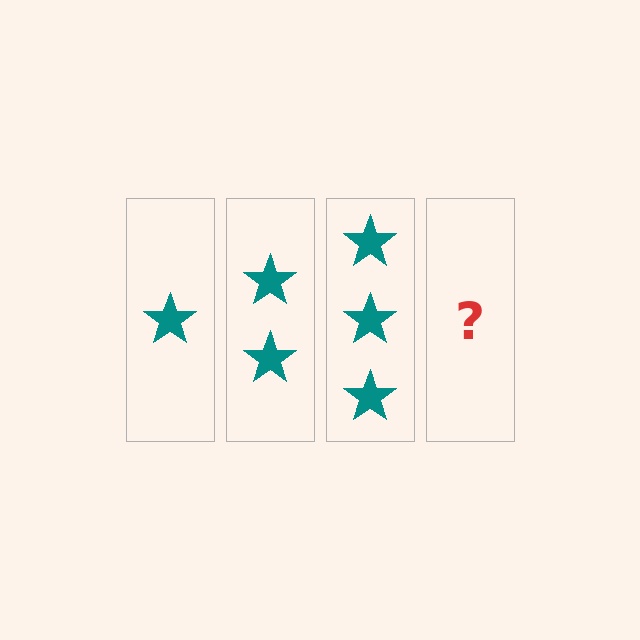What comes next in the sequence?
The next element should be 4 stars.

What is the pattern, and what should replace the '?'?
The pattern is that each step adds one more star. The '?' should be 4 stars.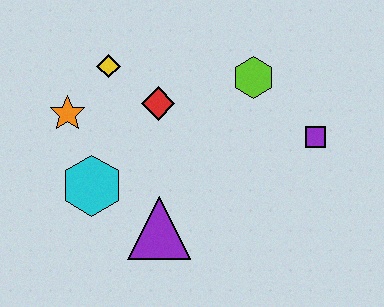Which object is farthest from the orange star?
The purple square is farthest from the orange star.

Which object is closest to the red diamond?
The yellow diamond is closest to the red diamond.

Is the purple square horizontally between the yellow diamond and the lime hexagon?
No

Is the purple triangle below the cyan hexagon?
Yes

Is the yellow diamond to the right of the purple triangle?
No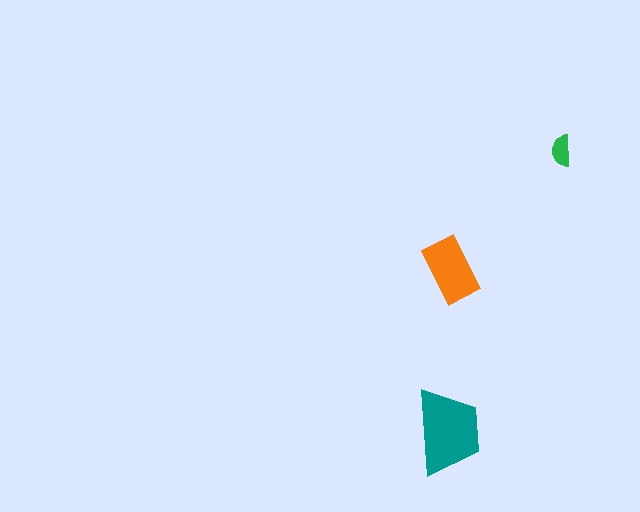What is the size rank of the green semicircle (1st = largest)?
3rd.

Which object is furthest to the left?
The teal trapezoid is leftmost.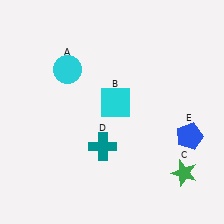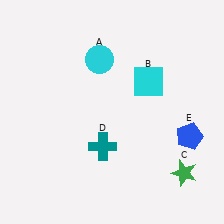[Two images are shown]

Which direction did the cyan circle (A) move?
The cyan circle (A) moved right.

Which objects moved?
The objects that moved are: the cyan circle (A), the cyan square (B).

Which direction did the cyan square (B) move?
The cyan square (B) moved right.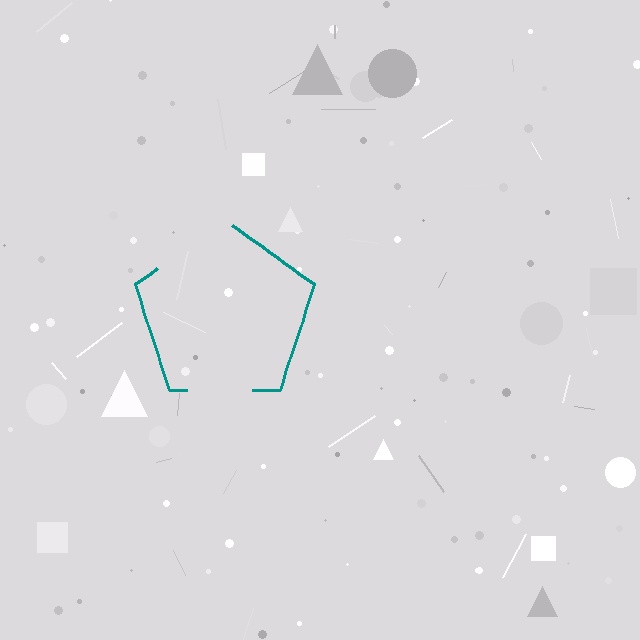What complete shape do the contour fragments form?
The contour fragments form a pentagon.